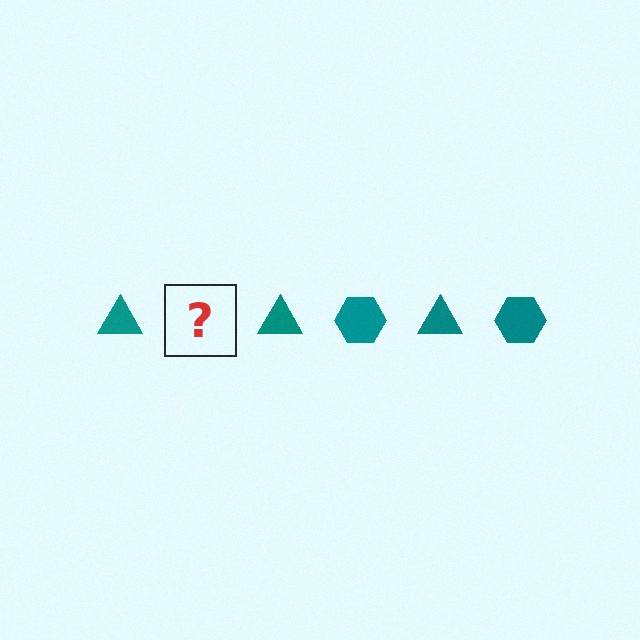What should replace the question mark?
The question mark should be replaced with a teal hexagon.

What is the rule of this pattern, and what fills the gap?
The rule is that the pattern cycles through triangle, hexagon shapes in teal. The gap should be filled with a teal hexagon.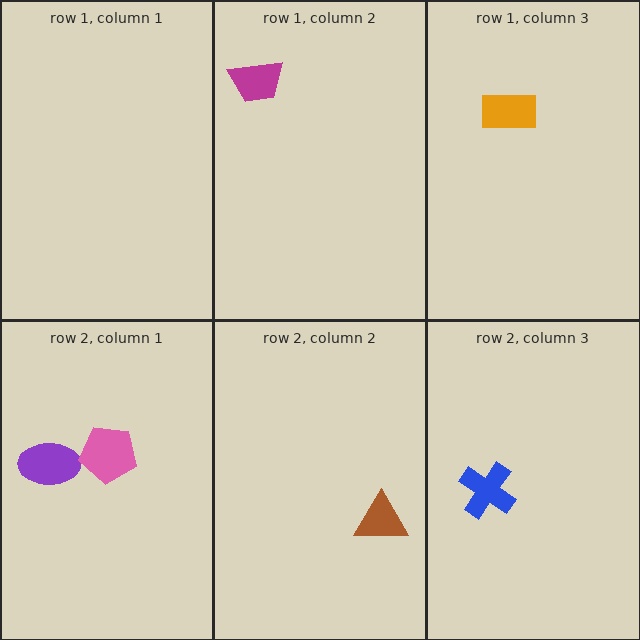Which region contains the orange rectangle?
The row 1, column 3 region.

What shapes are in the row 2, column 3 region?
The blue cross.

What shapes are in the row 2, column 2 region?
The brown triangle.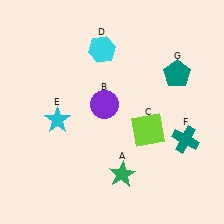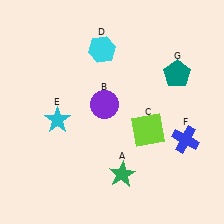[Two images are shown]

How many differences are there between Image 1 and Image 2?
There is 1 difference between the two images.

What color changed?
The cross (F) changed from teal in Image 1 to blue in Image 2.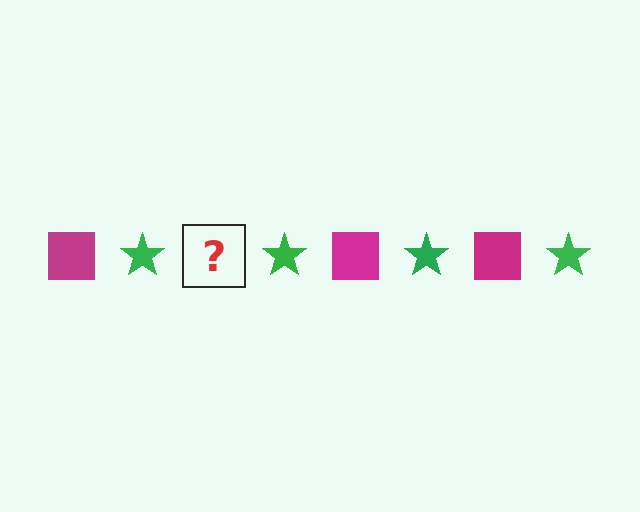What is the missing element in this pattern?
The missing element is a magenta square.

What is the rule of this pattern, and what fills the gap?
The rule is that the pattern alternates between magenta square and green star. The gap should be filled with a magenta square.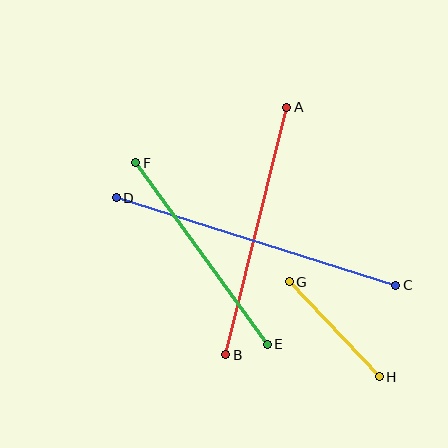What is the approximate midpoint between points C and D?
The midpoint is at approximately (256, 242) pixels.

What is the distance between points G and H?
The distance is approximately 131 pixels.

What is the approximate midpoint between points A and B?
The midpoint is at approximately (256, 231) pixels.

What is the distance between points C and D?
The distance is approximately 293 pixels.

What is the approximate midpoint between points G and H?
The midpoint is at approximately (334, 329) pixels.